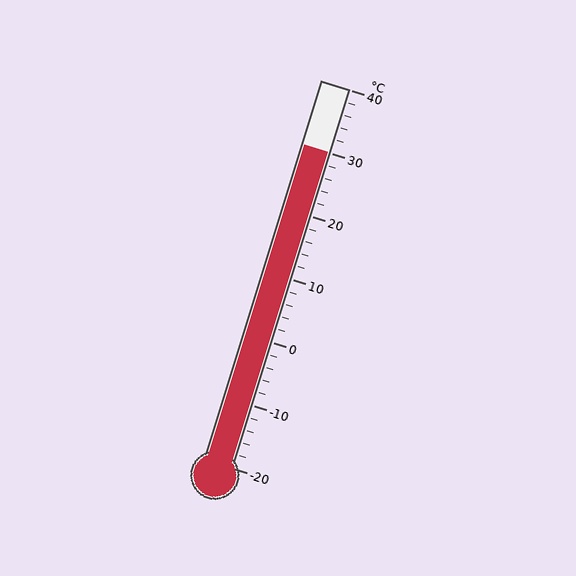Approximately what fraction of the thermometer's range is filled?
The thermometer is filled to approximately 85% of its range.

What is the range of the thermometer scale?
The thermometer scale ranges from -20°C to 40°C.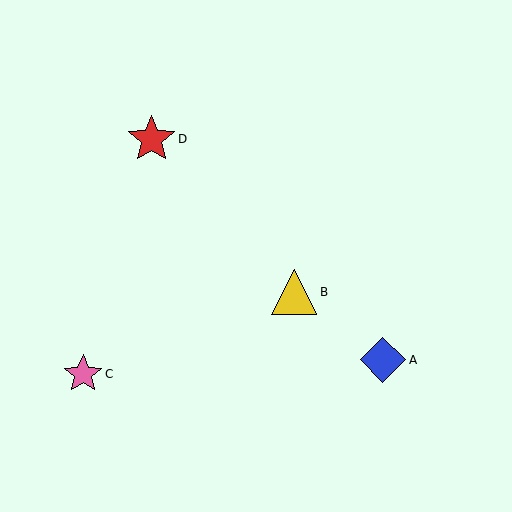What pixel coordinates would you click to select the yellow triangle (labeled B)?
Click at (294, 292) to select the yellow triangle B.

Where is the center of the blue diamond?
The center of the blue diamond is at (383, 360).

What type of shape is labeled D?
Shape D is a red star.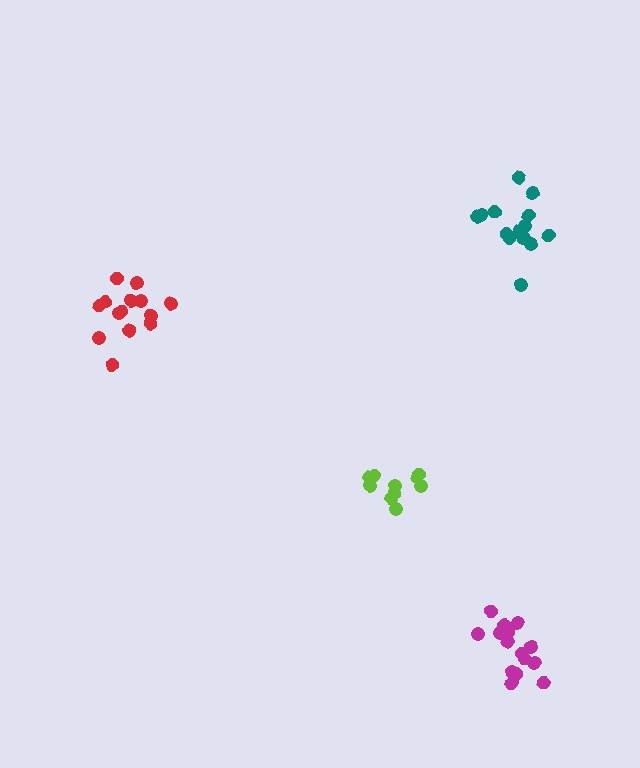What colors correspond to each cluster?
The clusters are colored: lime, teal, red, magenta.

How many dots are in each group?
Group 1: 10 dots, Group 2: 14 dots, Group 3: 14 dots, Group 4: 15 dots (53 total).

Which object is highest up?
The teal cluster is topmost.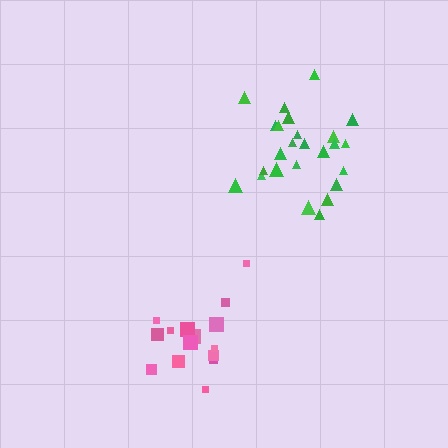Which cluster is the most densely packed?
Green.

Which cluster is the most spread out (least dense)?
Pink.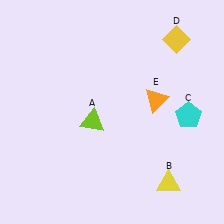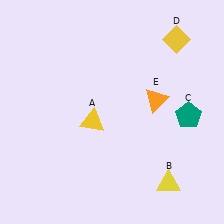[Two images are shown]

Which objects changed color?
A changed from lime to yellow. C changed from cyan to teal.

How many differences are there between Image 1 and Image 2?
There are 2 differences between the two images.